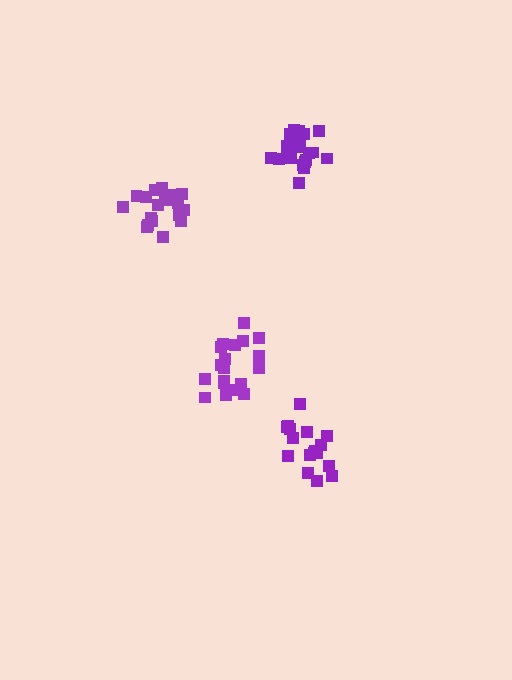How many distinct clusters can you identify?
There are 4 distinct clusters.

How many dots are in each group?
Group 1: 19 dots, Group 2: 17 dots, Group 3: 21 dots, Group 4: 19 dots (76 total).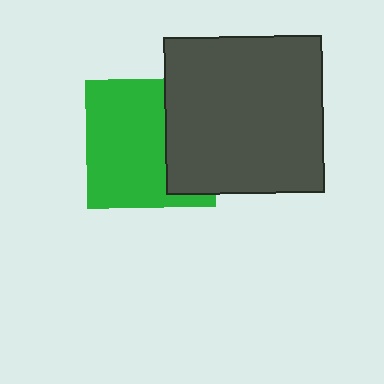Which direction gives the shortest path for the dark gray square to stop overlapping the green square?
Moving right gives the shortest separation.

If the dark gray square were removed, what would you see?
You would see the complete green square.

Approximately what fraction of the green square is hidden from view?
Roughly 35% of the green square is hidden behind the dark gray square.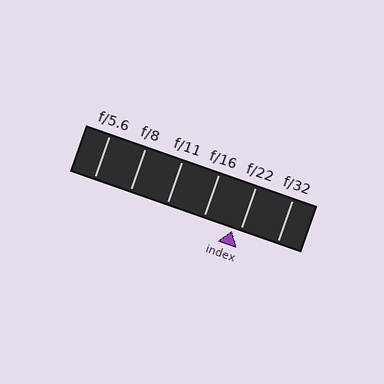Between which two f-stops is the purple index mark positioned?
The index mark is between f/16 and f/22.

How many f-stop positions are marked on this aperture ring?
There are 6 f-stop positions marked.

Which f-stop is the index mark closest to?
The index mark is closest to f/22.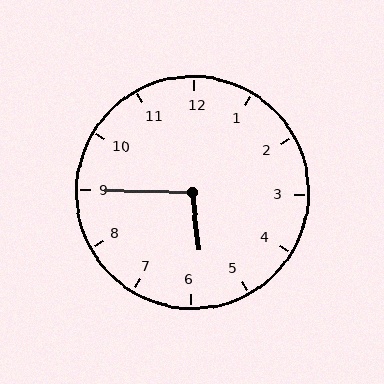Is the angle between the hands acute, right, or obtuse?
It is obtuse.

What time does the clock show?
5:45.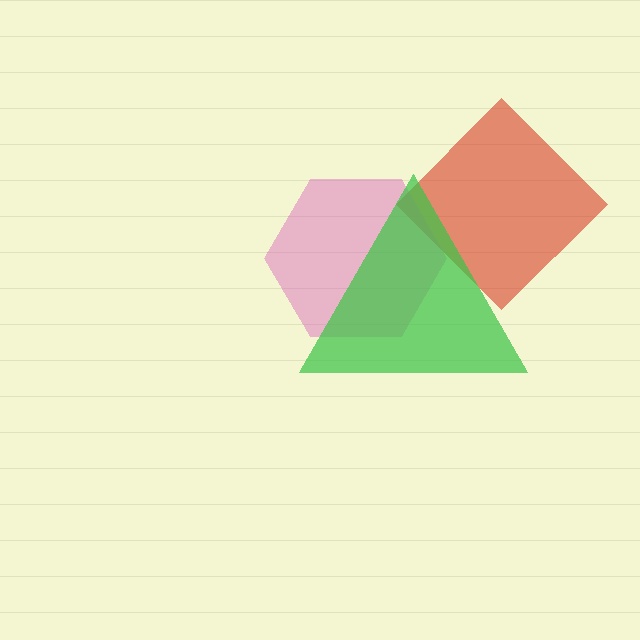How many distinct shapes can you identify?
There are 3 distinct shapes: a red diamond, a pink hexagon, a green triangle.